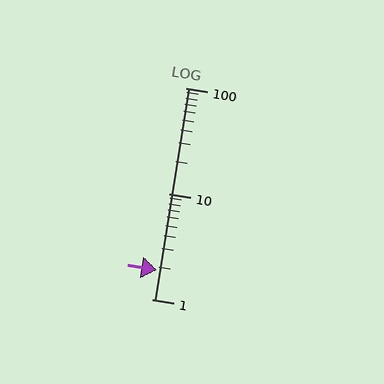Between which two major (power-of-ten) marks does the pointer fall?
The pointer is between 1 and 10.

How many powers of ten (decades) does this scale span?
The scale spans 2 decades, from 1 to 100.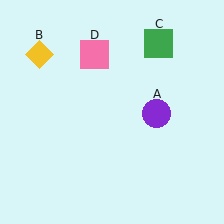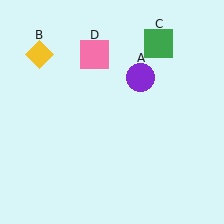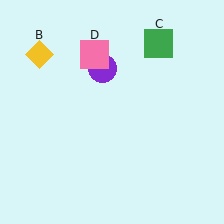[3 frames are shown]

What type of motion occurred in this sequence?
The purple circle (object A) rotated counterclockwise around the center of the scene.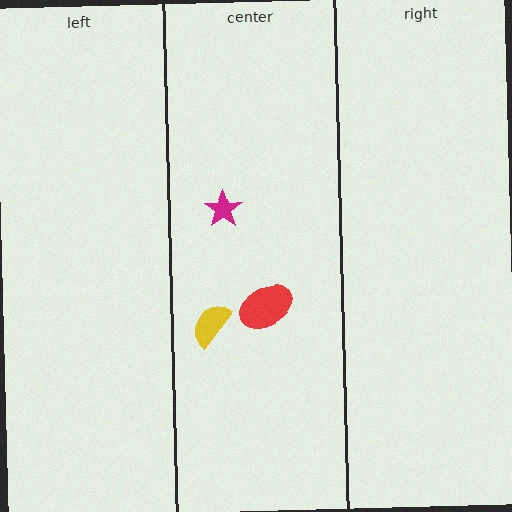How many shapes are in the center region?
3.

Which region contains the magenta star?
The center region.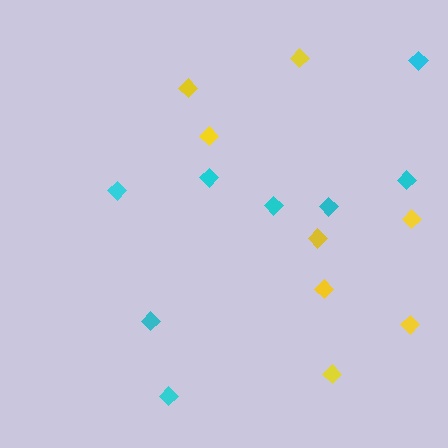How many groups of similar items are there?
There are 2 groups: one group of yellow diamonds (8) and one group of cyan diamonds (8).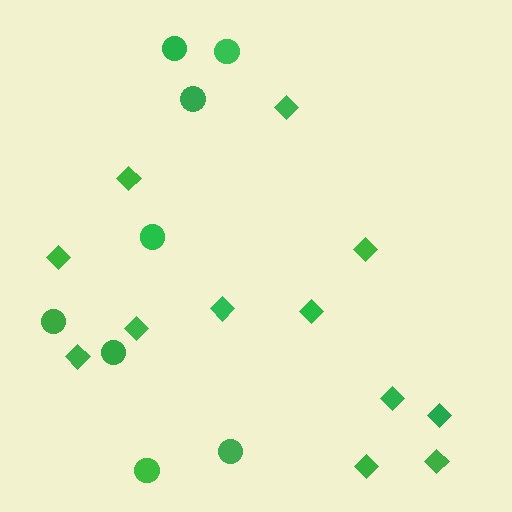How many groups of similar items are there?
There are 2 groups: one group of circles (8) and one group of diamonds (12).